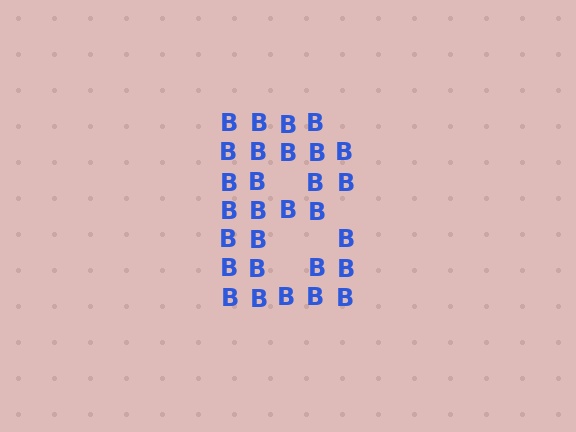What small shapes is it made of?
It is made of small letter B's.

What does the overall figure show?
The overall figure shows the letter B.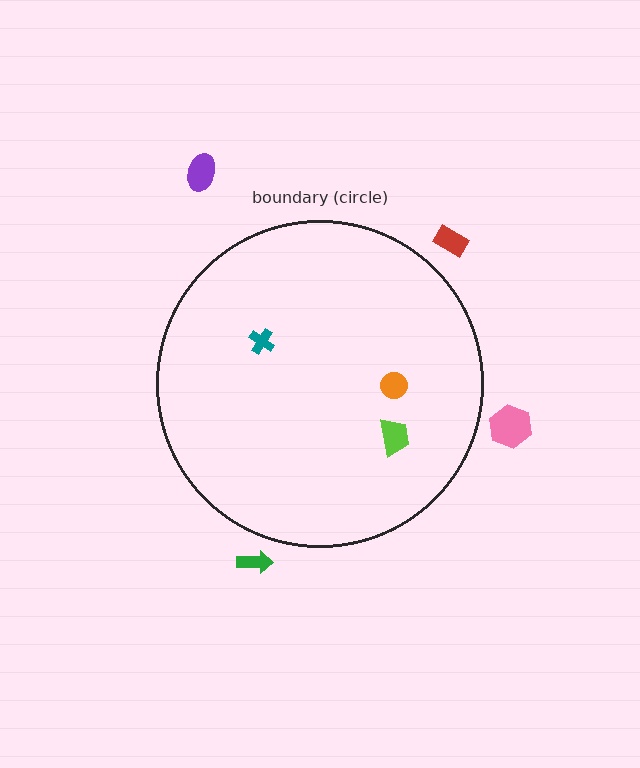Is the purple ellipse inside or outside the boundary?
Outside.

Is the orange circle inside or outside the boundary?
Inside.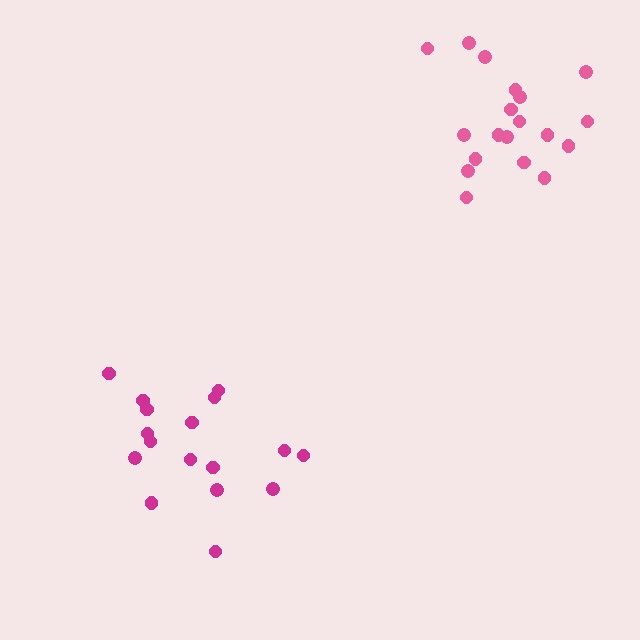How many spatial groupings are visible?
There are 2 spatial groupings.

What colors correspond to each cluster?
The clusters are colored: pink, magenta.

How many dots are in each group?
Group 1: 19 dots, Group 2: 17 dots (36 total).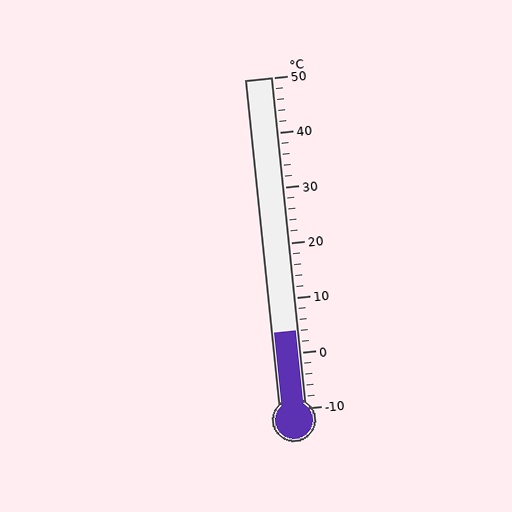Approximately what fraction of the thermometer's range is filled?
The thermometer is filled to approximately 25% of its range.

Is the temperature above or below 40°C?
The temperature is below 40°C.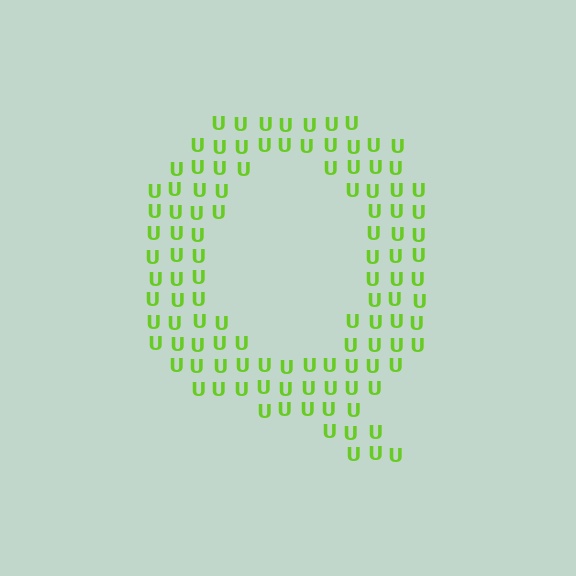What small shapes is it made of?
It is made of small letter U's.